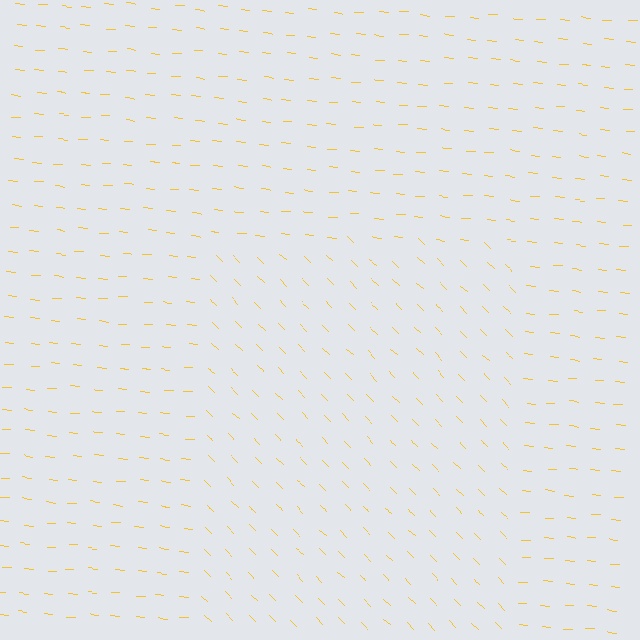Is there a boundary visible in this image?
Yes, there is a texture boundary formed by a change in line orientation.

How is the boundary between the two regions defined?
The boundary is defined purely by a change in line orientation (approximately 39 degrees difference). All lines are the same color and thickness.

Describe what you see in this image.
The image is filled with small yellow line segments. A rectangle region in the image has lines oriented differently from the surrounding lines, creating a visible texture boundary.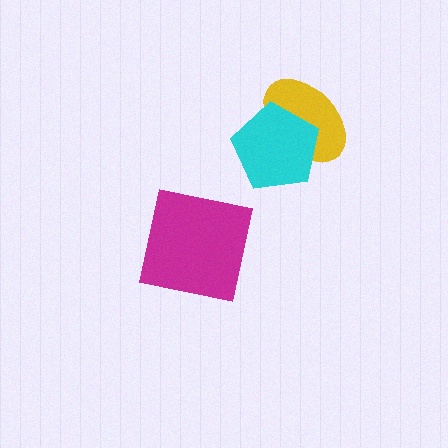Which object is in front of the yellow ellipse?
The cyan pentagon is in front of the yellow ellipse.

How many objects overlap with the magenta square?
0 objects overlap with the magenta square.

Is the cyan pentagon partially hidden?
No, no other shape covers it.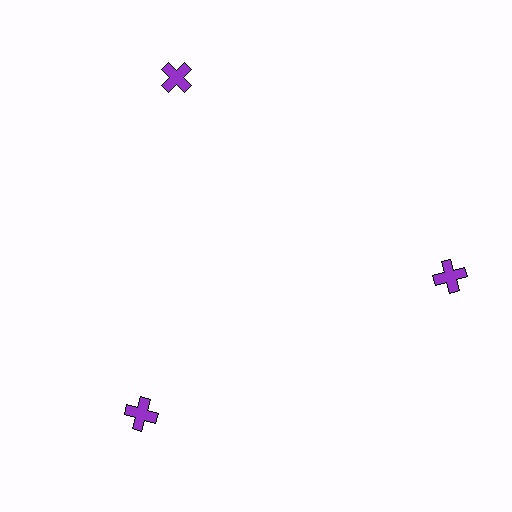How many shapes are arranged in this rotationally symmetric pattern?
There are 3 shapes, arranged in 3 groups of 1.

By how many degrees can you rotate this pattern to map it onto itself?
The pattern maps onto itself every 120 degrees of rotation.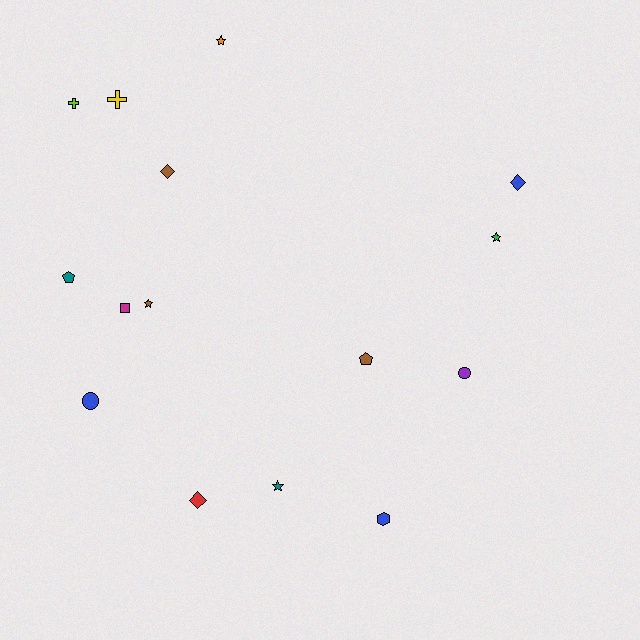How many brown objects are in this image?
There are 3 brown objects.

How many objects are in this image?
There are 15 objects.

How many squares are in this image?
There is 1 square.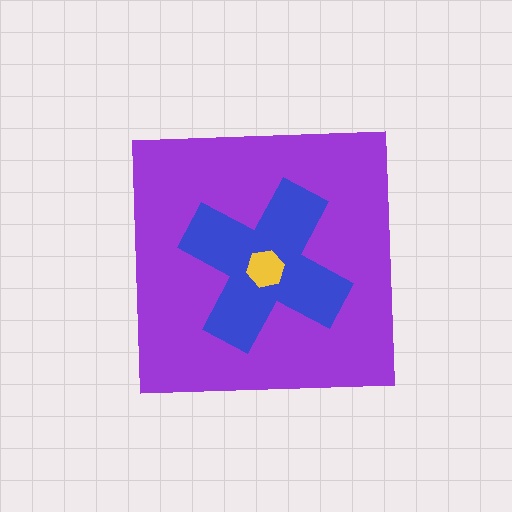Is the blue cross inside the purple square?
Yes.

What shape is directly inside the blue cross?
The yellow hexagon.